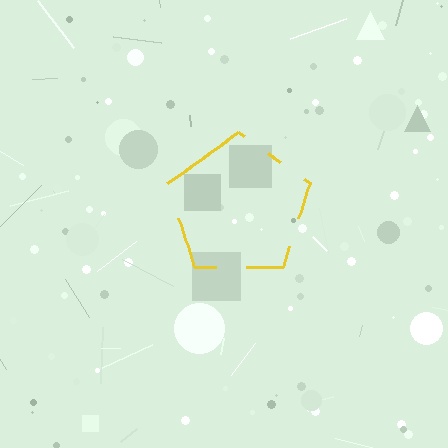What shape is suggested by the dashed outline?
The dashed outline suggests a pentagon.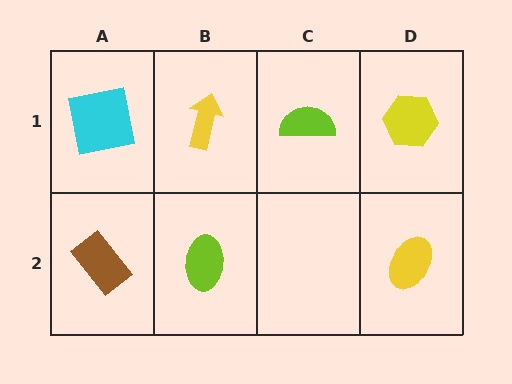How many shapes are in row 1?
4 shapes.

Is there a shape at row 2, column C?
No, that cell is empty.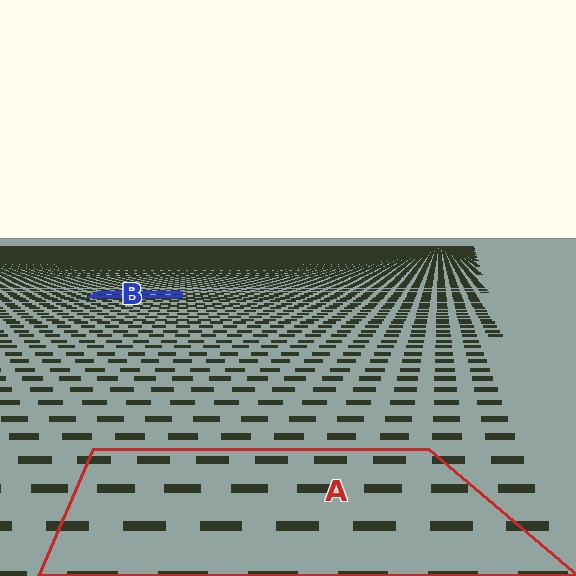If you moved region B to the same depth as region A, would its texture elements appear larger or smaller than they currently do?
They would appear larger. At a closer depth, the same texture elements are projected at a bigger on-screen size.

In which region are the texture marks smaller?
The texture marks are smaller in region B, because it is farther away.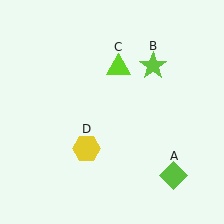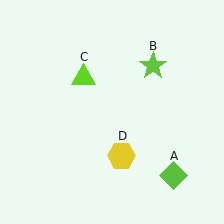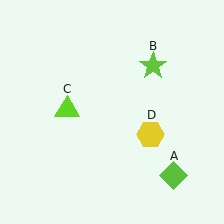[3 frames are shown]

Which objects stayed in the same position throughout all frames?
Lime diamond (object A) and lime star (object B) remained stationary.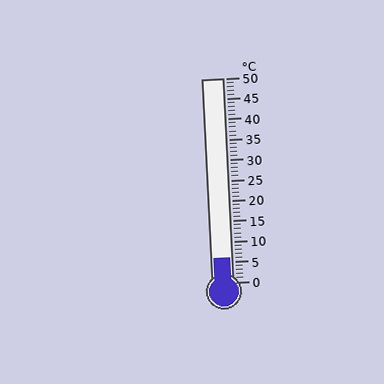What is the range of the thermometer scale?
The thermometer scale ranges from 0°C to 50°C.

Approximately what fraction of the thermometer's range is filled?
The thermometer is filled to approximately 10% of its range.